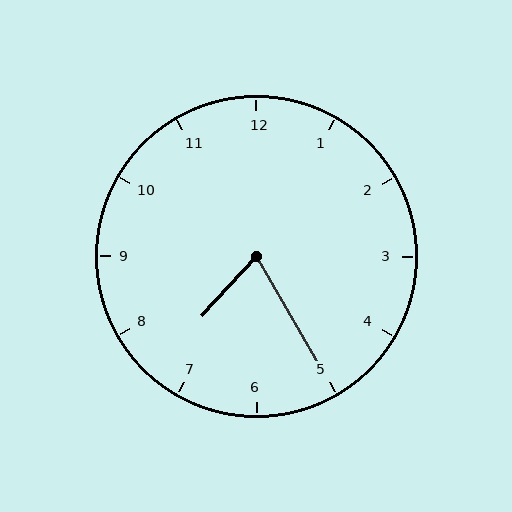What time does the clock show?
7:25.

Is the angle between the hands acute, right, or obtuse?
It is acute.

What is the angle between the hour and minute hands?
Approximately 72 degrees.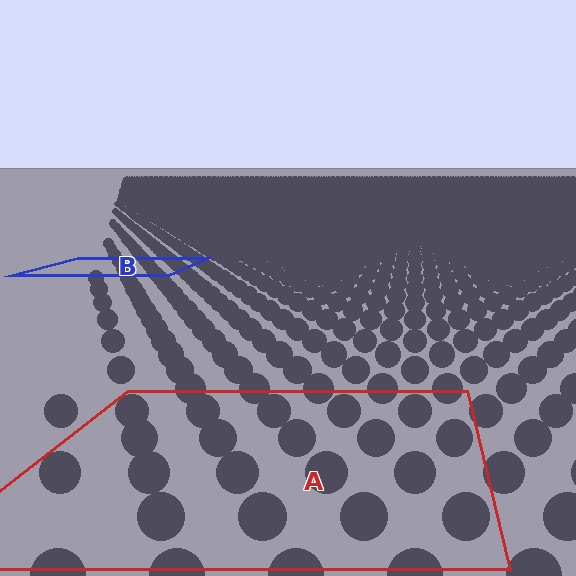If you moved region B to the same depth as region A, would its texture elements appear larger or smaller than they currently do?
They would appear larger. At a closer depth, the same texture elements are projected at a bigger on-screen size.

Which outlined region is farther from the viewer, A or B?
Region B is farther from the viewer — the texture elements inside it appear smaller and more densely packed.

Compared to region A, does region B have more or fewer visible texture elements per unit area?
Region B has more texture elements per unit area — they are packed more densely because it is farther away.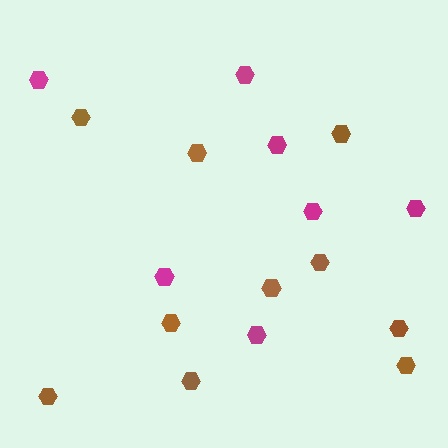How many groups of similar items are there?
There are 2 groups: one group of brown hexagons (10) and one group of magenta hexagons (7).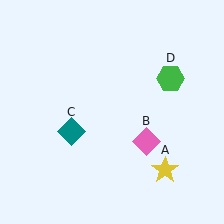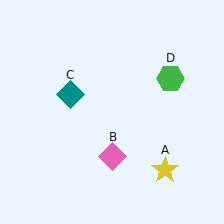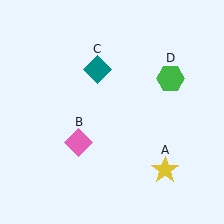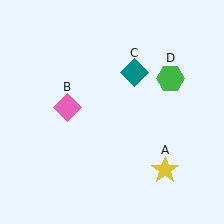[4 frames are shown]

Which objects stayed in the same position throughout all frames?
Yellow star (object A) and green hexagon (object D) remained stationary.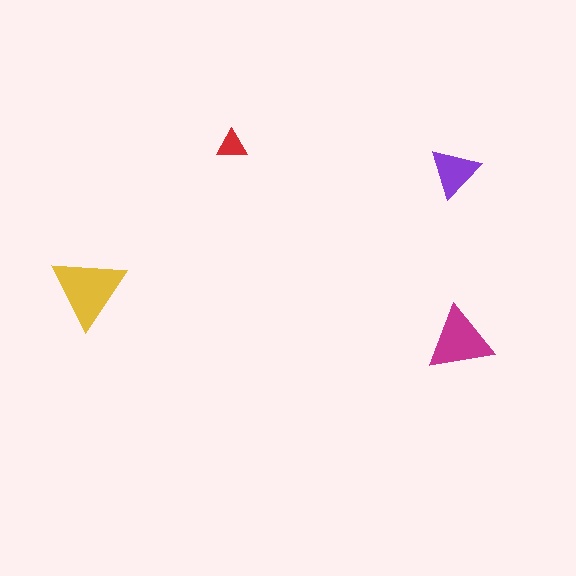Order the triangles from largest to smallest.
the yellow one, the magenta one, the purple one, the red one.